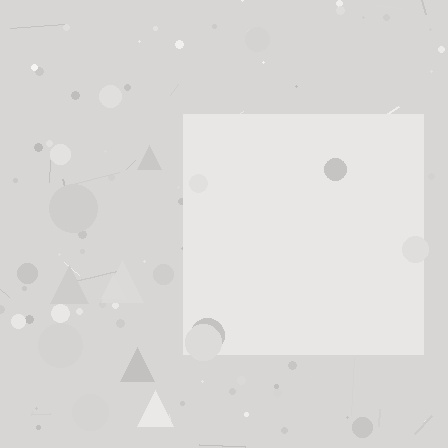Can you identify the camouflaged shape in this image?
The camouflaged shape is a square.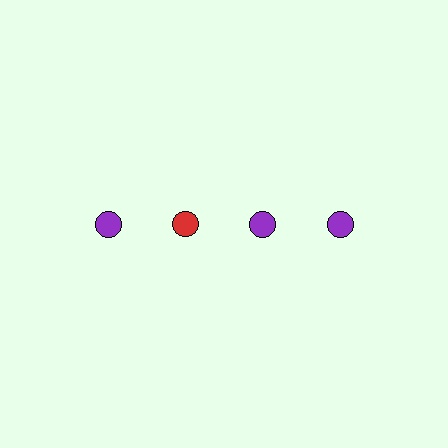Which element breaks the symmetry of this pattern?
The red circle in the top row, second from left column breaks the symmetry. All other shapes are purple circles.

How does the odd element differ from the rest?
It has a different color: red instead of purple.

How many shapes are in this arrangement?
There are 4 shapes arranged in a grid pattern.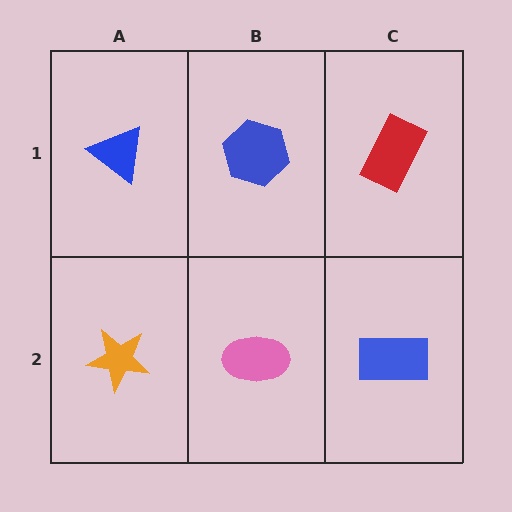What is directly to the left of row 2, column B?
An orange star.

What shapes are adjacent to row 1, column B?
A pink ellipse (row 2, column B), a blue triangle (row 1, column A), a red rectangle (row 1, column C).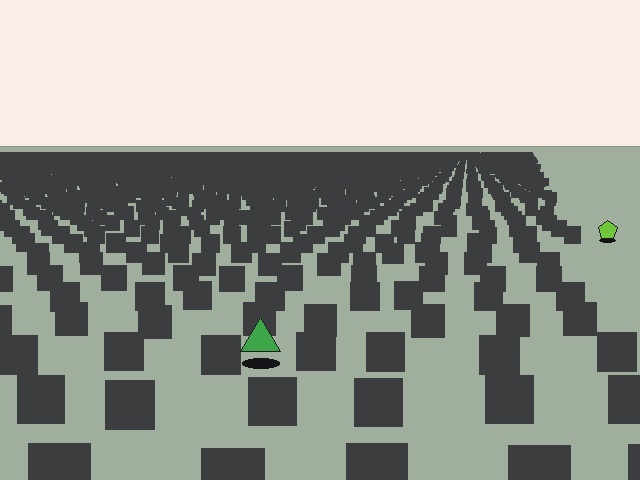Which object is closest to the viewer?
The green triangle is closest. The texture marks near it are larger and more spread out.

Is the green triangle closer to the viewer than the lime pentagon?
Yes. The green triangle is closer — you can tell from the texture gradient: the ground texture is coarser near it.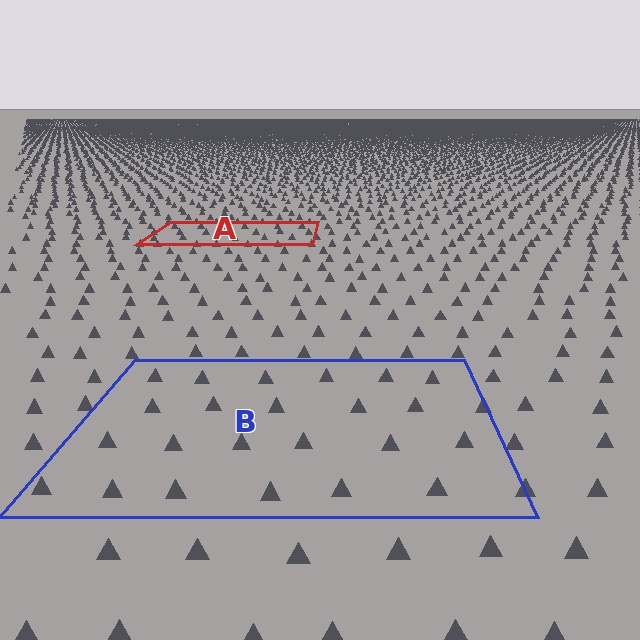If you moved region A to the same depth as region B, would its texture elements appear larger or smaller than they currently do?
They would appear larger. At a closer depth, the same texture elements are projected at a bigger on-screen size.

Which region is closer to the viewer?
Region B is closer. The texture elements there are larger and more spread out.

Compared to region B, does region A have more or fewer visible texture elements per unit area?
Region A has more texture elements per unit area — they are packed more densely because it is farther away.